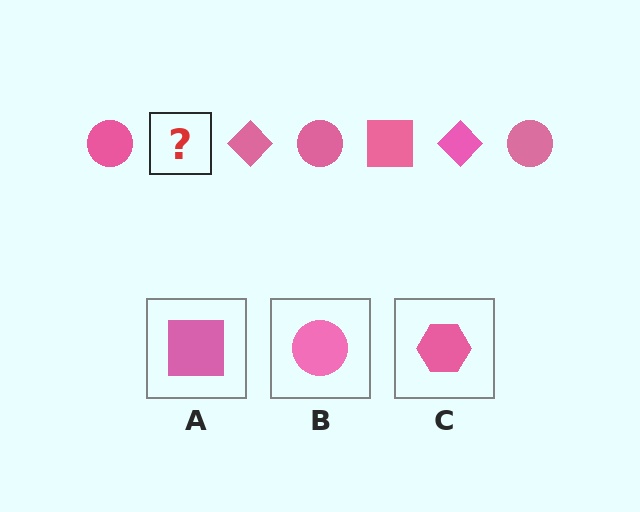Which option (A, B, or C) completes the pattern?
A.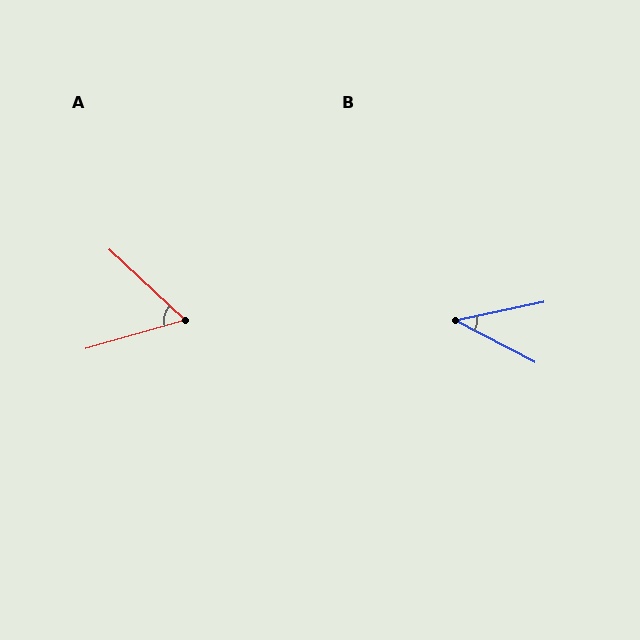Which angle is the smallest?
B, at approximately 39 degrees.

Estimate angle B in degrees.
Approximately 39 degrees.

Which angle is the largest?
A, at approximately 59 degrees.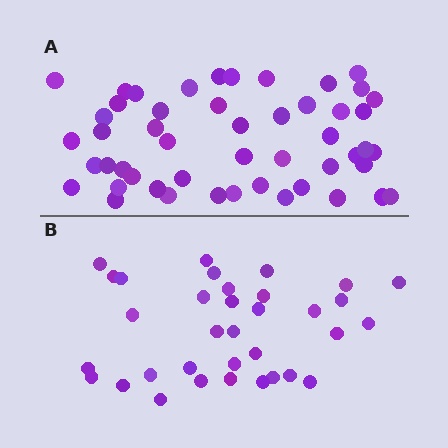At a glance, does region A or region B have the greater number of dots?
Region A (the top region) has more dots.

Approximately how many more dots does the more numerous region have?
Region A has approximately 15 more dots than region B.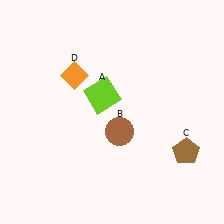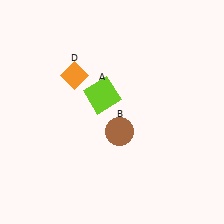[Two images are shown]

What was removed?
The brown pentagon (C) was removed in Image 2.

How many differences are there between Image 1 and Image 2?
There is 1 difference between the two images.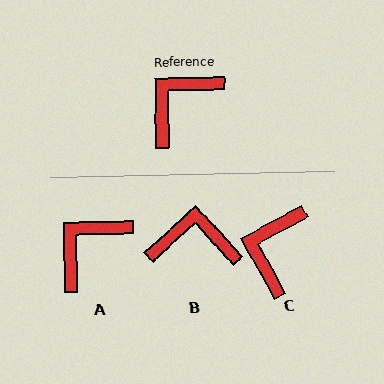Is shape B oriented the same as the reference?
No, it is off by about 49 degrees.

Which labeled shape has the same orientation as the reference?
A.